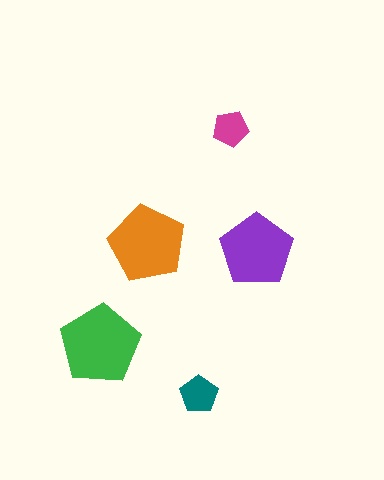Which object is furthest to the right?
The purple pentagon is rightmost.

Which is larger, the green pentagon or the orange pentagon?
The green one.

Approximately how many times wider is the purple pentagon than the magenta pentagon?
About 2 times wider.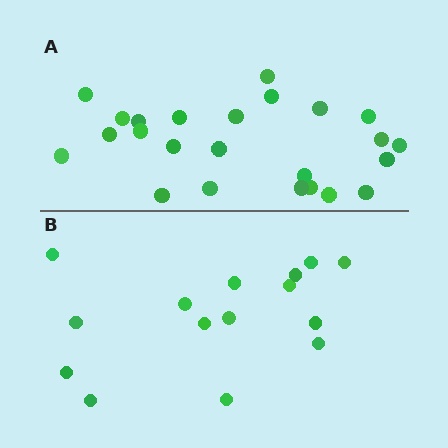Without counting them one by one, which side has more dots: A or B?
Region A (the top region) has more dots.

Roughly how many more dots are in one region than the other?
Region A has roughly 8 or so more dots than region B.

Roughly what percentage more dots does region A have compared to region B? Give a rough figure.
About 60% more.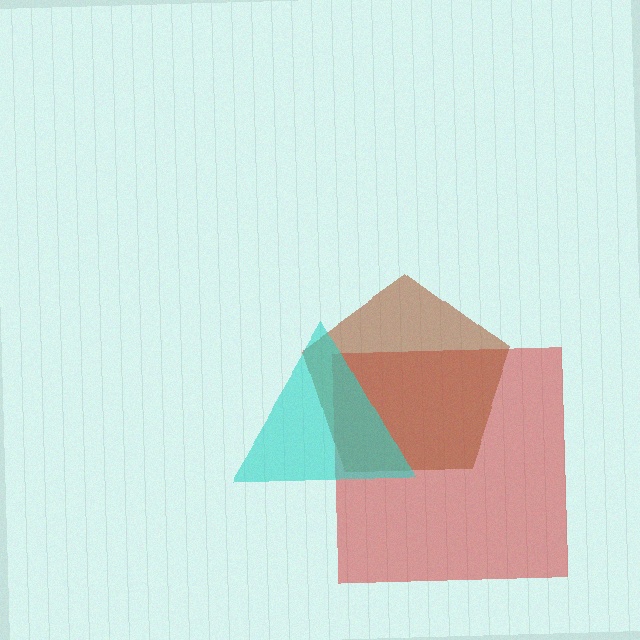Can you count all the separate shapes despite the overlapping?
Yes, there are 3 separate shapes.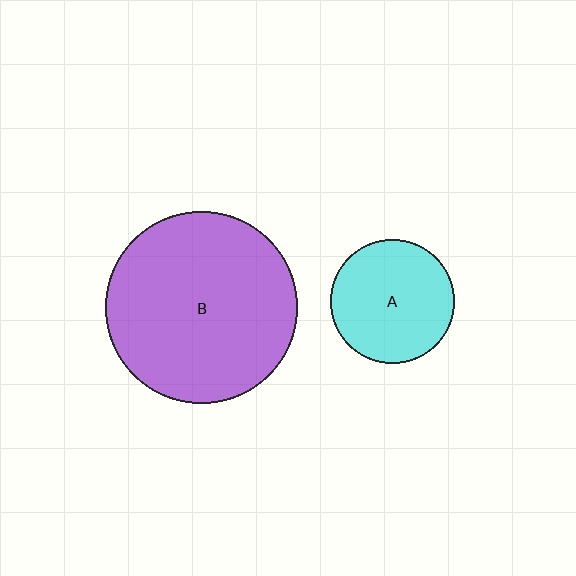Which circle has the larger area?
Circle B (purple).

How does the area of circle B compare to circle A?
Approximately 2.4 times.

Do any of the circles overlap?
No, none of the circles overlap.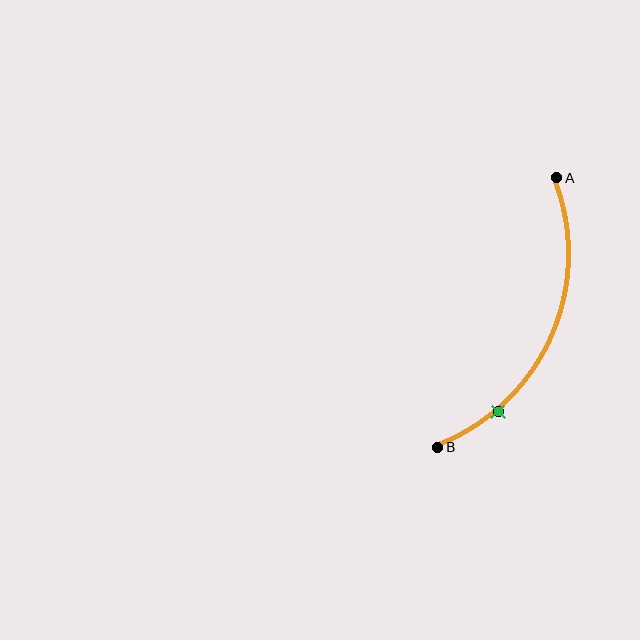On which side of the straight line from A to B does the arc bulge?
The arc bulges to the right of the straight line connecting A and B.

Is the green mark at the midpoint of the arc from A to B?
No. The green mark lies on the arc but is closer to endpoint B. The arc midpoint would be at the point on the curve equidistant along the arc from both A and B.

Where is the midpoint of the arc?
The arc midpoint is the point on the curve farthest from the straight line joining A and B. It sits to the right of that line.